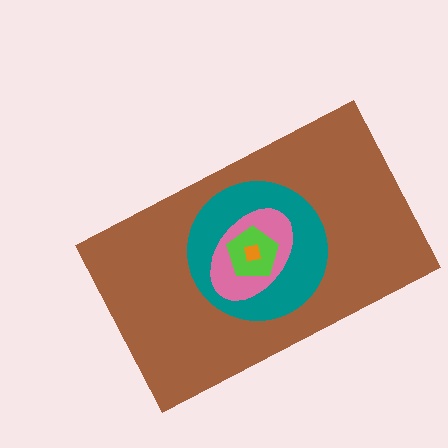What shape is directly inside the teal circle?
The pink ellipse.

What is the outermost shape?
The brown rectangle.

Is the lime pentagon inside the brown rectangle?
Yes.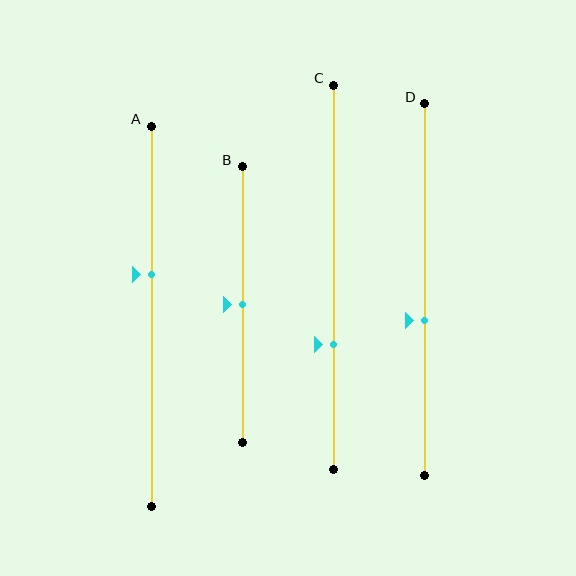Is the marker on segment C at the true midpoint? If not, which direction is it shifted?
No, the marker on segment C is shifted downward by about 17% of the segment length.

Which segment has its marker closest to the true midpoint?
Segment B has its marker closest to the true midpoint.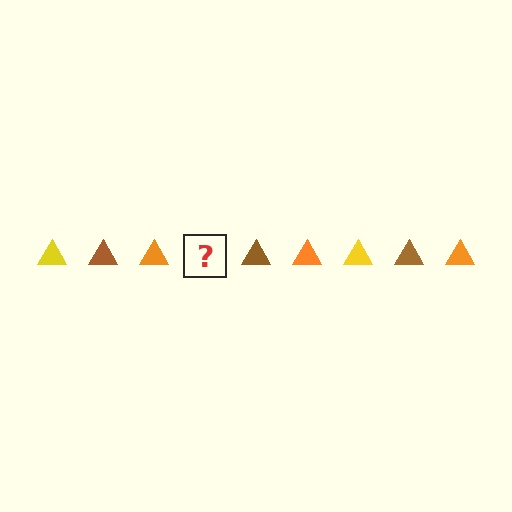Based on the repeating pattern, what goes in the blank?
The blank should be a yellow triangle.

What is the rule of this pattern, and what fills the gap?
The rule is that the pattern cycles through yellow, brown, orange triangles. The gap should be filled with a yellow triangle.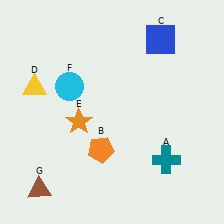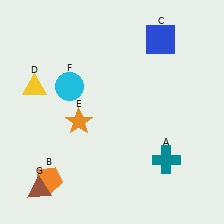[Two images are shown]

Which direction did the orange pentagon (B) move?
The orange pentagon (B) moved left.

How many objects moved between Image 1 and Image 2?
1 object moved between the two images.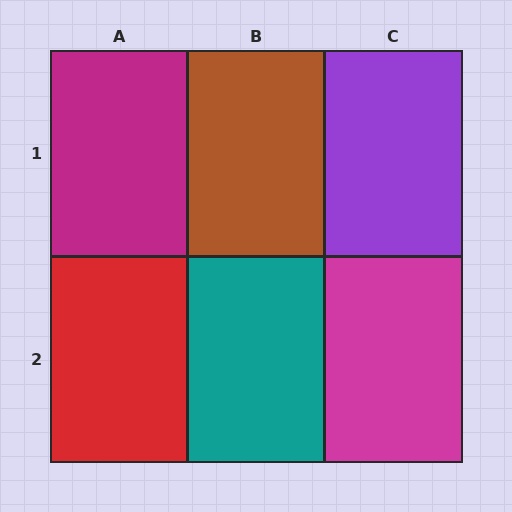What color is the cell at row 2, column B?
Teal.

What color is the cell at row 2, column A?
Red.